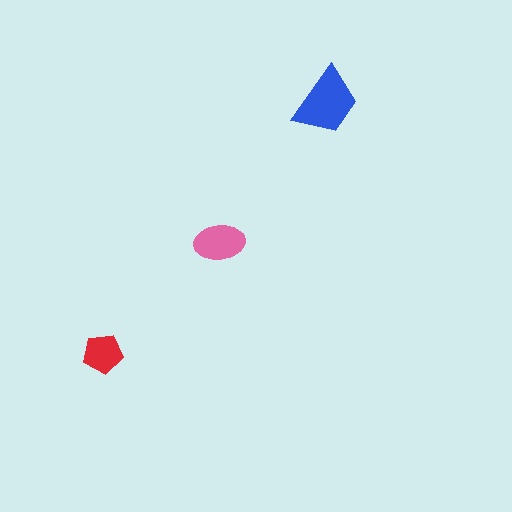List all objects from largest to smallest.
The blue trapezoid, the pink ellipse, the red pentagon.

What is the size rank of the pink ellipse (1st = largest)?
2nd.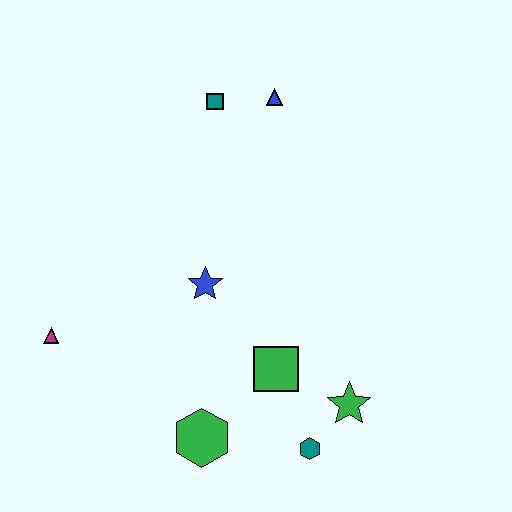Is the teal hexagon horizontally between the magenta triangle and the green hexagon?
No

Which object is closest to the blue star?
The green square is closest to the blue star.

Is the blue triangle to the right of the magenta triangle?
Yes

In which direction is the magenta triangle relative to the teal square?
The magenta triangle is below the teal square.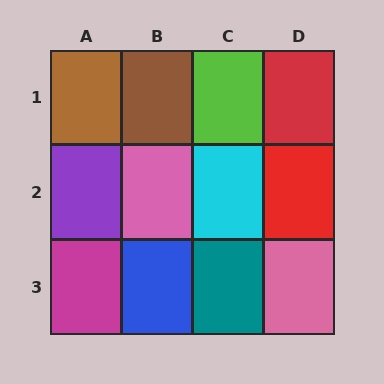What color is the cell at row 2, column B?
Pink.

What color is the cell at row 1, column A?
Brown.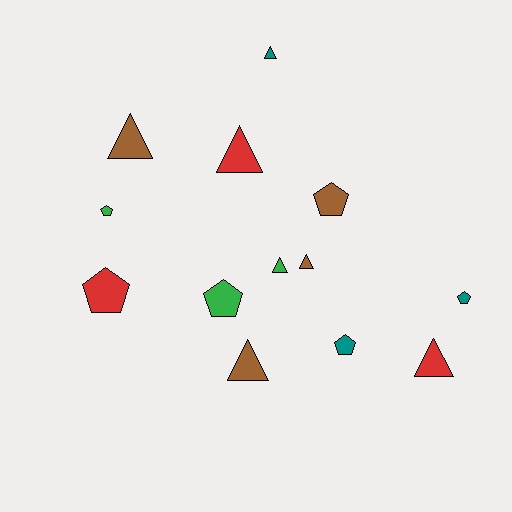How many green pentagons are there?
There are 2 green pentagons.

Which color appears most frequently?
Brown, with 4 objects.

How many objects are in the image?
There are 13 objects.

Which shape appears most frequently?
Triangle, with 7 objects.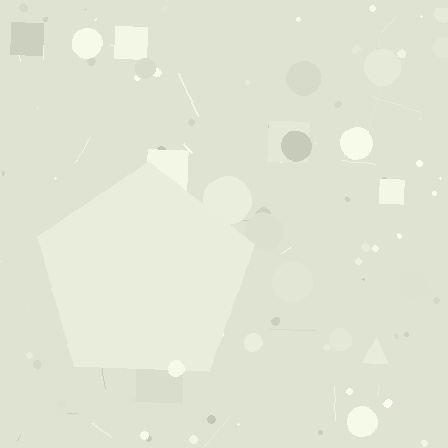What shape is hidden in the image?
A pentagon is hidden in the image.